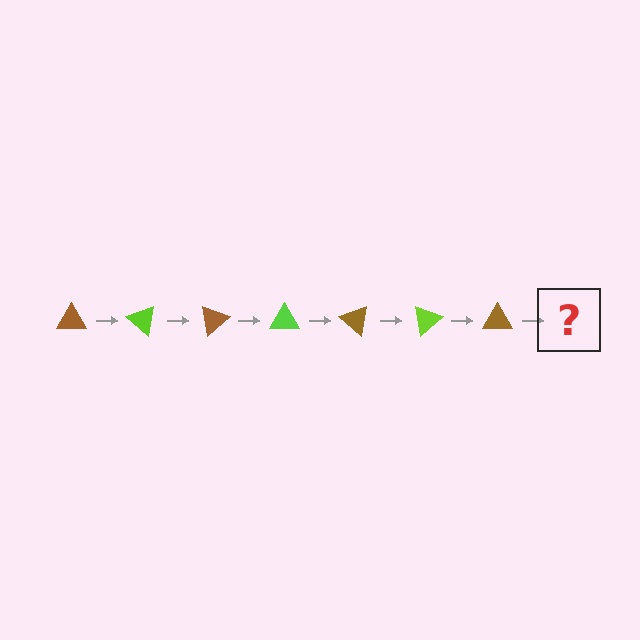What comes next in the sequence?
The next element should be a lime triangle, rotated 280 degrees from the start.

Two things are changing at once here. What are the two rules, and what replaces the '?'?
The two rules are that it rotates 40 degrees each step and the color cycles through brown and lime. The '?' should be a lime triangle, rotated 280 degrees from the start.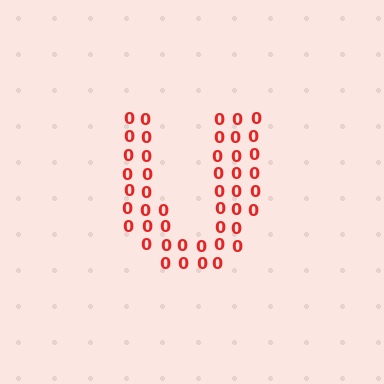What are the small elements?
The small elements are digit 0's.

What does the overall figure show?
The overall figure shows the letter U.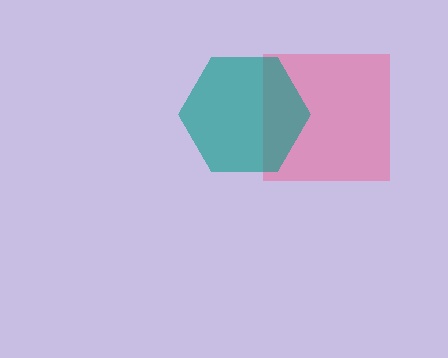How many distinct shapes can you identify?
There are 2 distinct shapes: a pink square, a teal hexagon.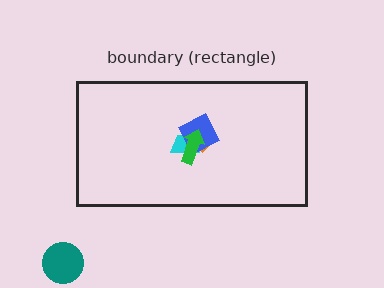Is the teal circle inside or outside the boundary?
Outside.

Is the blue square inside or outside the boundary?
Inside.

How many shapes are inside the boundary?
4 inside, 1 outside.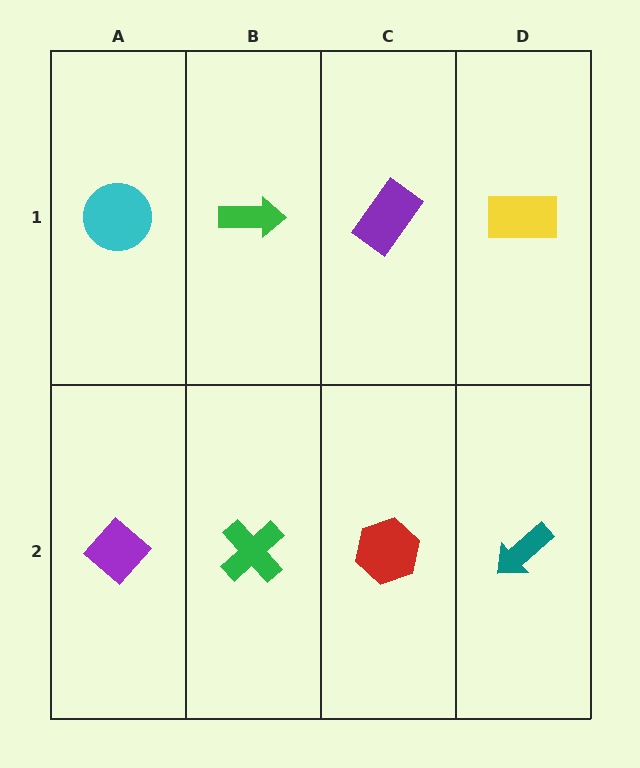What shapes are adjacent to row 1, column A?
A purple diamond (row 2, column A), a green arrow (row 1, column B).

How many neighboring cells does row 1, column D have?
2.